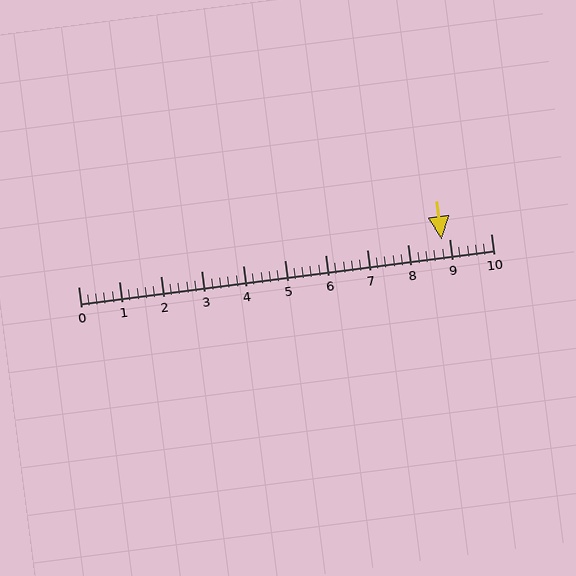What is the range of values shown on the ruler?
The ruler shows values from 0 to 10.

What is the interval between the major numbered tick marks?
The major tick marks are spaced 1 units apart.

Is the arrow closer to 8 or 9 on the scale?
The arrow is closer to 9.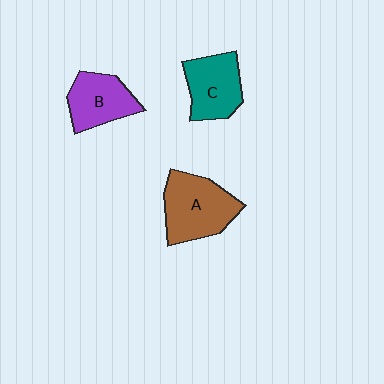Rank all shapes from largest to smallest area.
From largest to smallest: A (brown), C (teal), B (purple).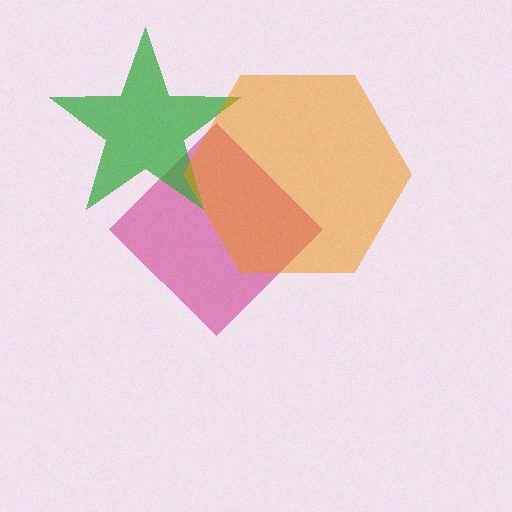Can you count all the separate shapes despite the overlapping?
Yes, there are 3 separate shapes.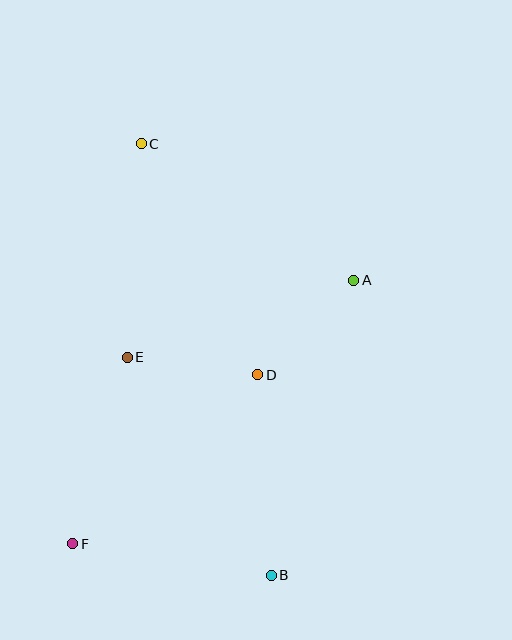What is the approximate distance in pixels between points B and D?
The distance between B and D is approximately 201 pixels.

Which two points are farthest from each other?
Points B and C are farthest from each other.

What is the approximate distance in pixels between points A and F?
The distance between A and F is approximately 385 pixels.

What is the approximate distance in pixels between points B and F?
The distance between B and F is approximately 201 pixels.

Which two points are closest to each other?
Points D and E are closest to each other.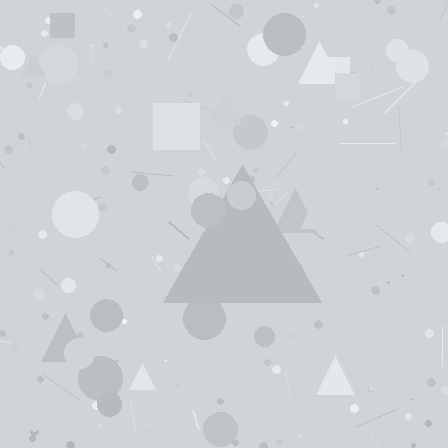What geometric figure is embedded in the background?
A triangle is embedded in the background.